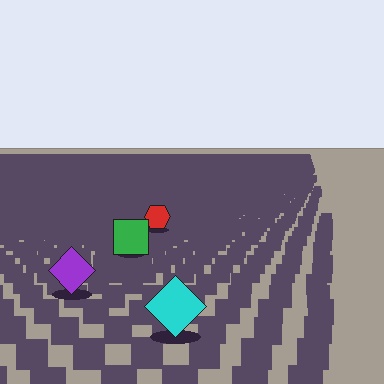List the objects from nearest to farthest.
From nearest to farthest: the cyan diamond, the purple diamond, the green square, the red hexagon.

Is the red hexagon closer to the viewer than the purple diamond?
No. The purple diamond is closer — you can tell from the texture gradient: the ground texture is coarser near it.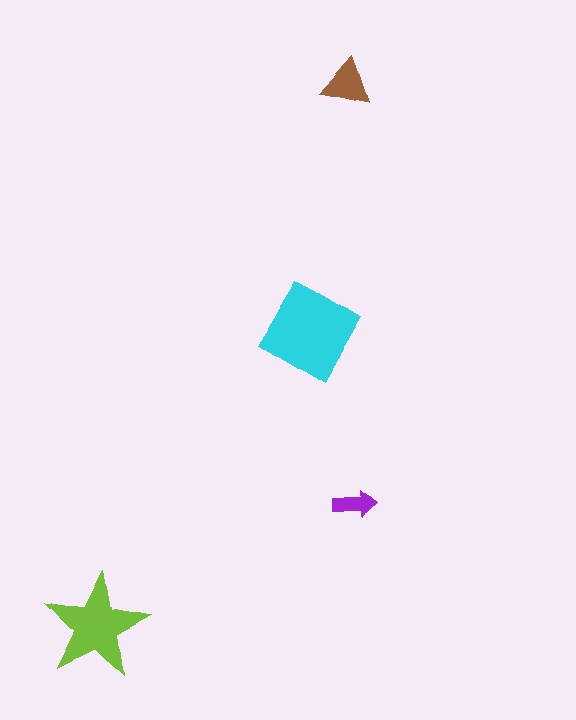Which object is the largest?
The cyan diamond.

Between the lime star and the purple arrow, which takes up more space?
The lime star.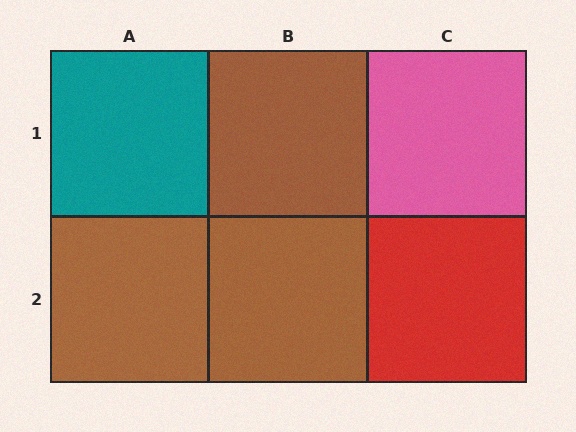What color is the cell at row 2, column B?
Brown.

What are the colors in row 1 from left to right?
Teal, brown, pink.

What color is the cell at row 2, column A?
Brown.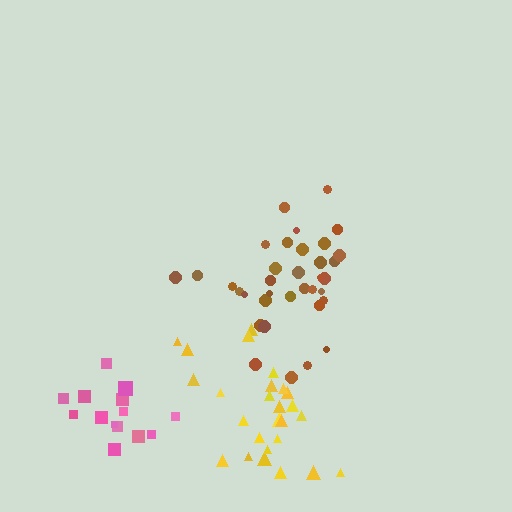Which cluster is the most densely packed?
Brown.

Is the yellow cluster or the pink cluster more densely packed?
Pink.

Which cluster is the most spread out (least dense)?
Yellow.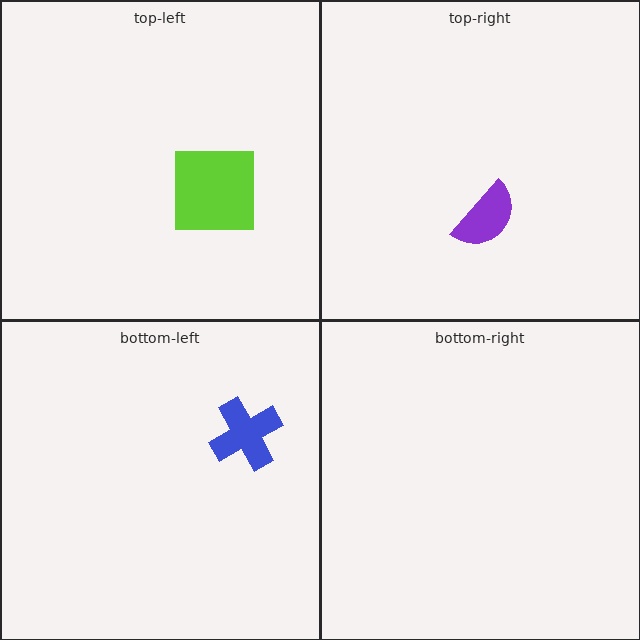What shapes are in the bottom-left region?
The blue cross.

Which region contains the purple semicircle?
The top-right region.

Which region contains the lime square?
The top-left region.